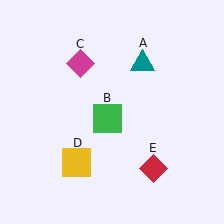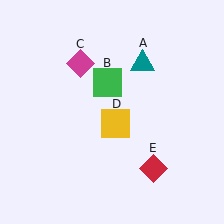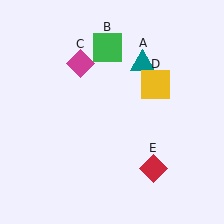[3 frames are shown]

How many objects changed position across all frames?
2 objects changed position: green square (object B), yellow square (object D).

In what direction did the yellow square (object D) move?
The yellow square (object D) moved up and to the right.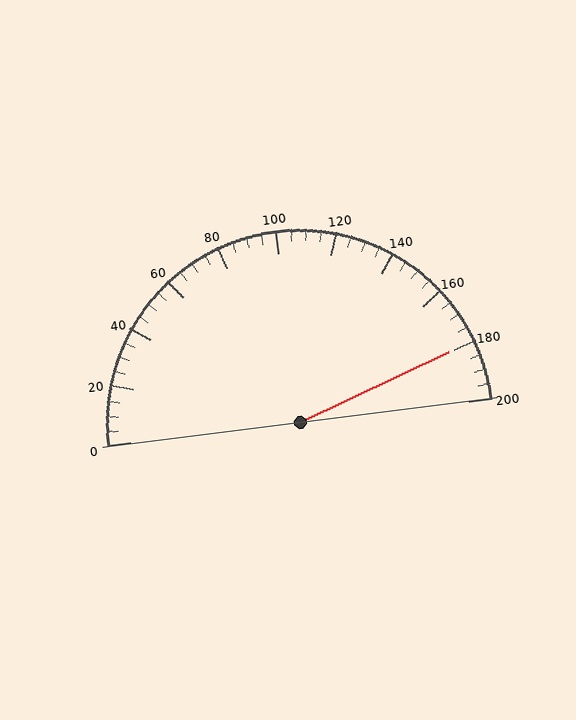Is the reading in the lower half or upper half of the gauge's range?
The reading is in the upper half of the range (0 to 200).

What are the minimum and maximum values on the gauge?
The gauge ranges from 0 to 200.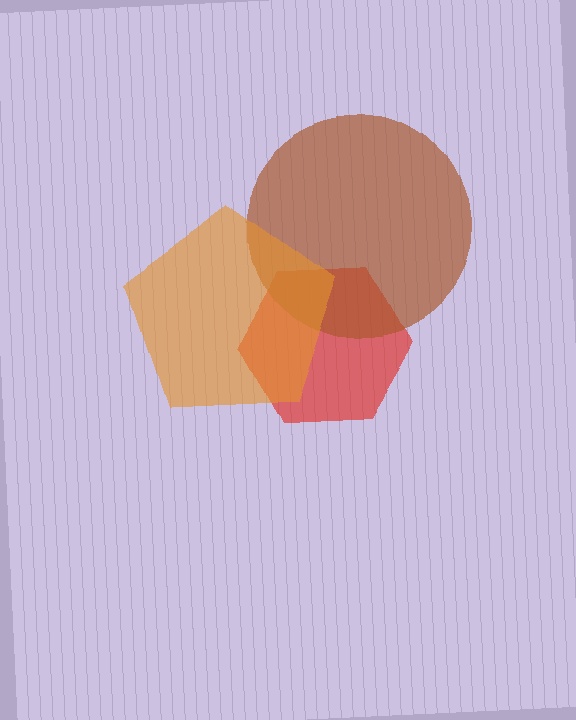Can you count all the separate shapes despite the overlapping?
Yes, there are 3 separate shapes.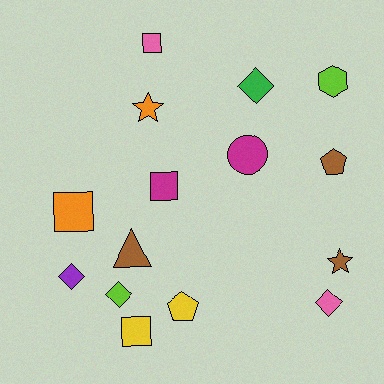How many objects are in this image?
There are 15 objects.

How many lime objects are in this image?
There are 2 lime objects.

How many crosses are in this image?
There are no crosses.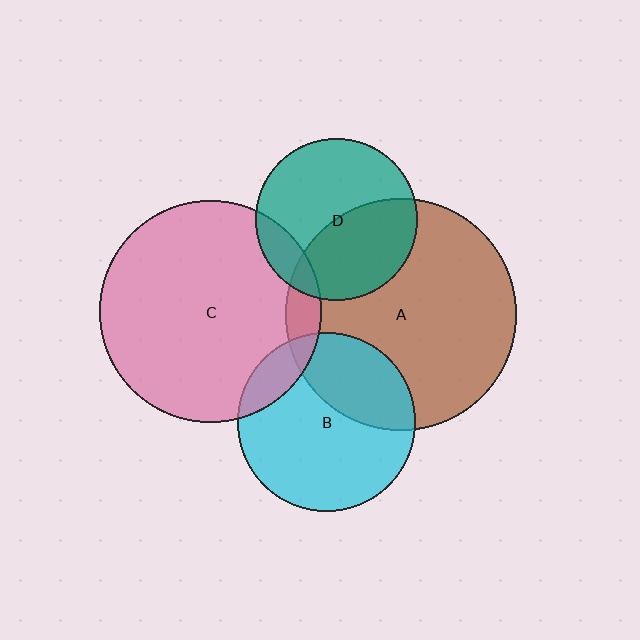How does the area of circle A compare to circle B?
Approximately 1.7 times.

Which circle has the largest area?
Circle A (brown).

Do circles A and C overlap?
Yes.